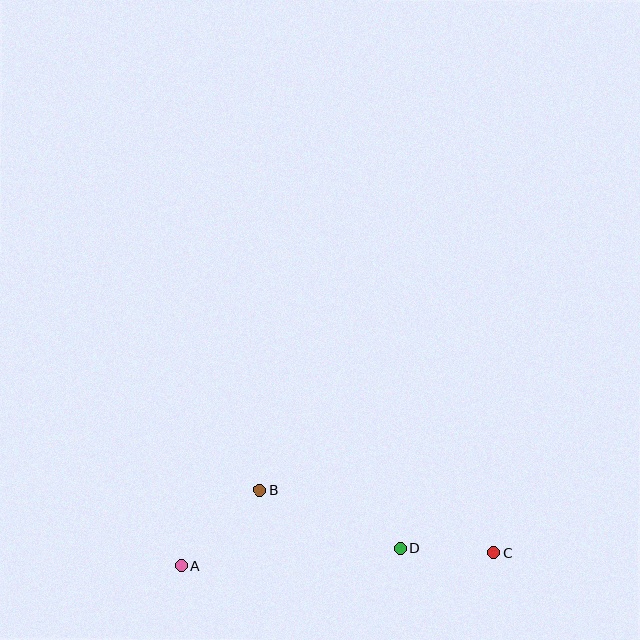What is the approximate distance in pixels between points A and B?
The distance between A and B is approximately 108 pixels.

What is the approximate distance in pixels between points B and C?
The distance between B and C is approximately 243 pixels.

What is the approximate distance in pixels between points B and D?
The distance between B and D is approximately 153 pixels.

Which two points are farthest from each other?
Points A and C are farthest from each other.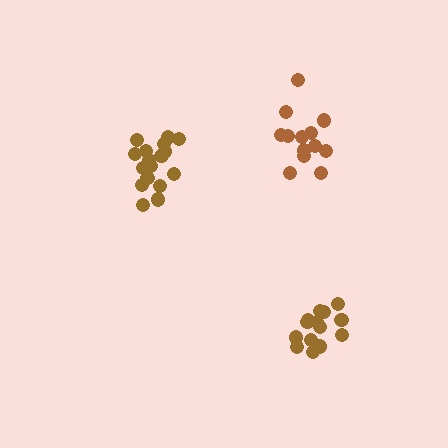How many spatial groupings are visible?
There are 3 spatial groupings.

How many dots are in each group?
Group 1: 13 dots, Group 2: 17 dots, Group 3: 16 dots (46 total).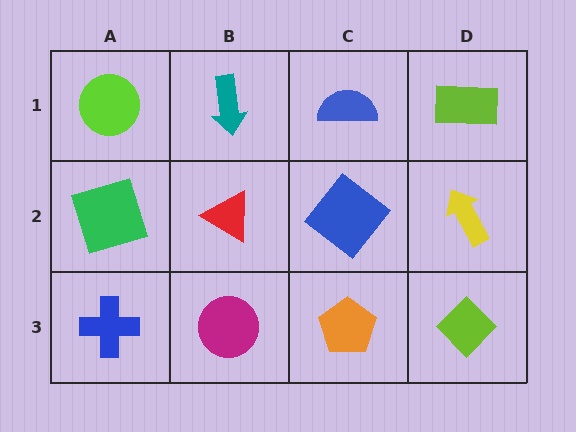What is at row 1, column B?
A teal arrow.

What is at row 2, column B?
A red triangle.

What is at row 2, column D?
A yellow arrow.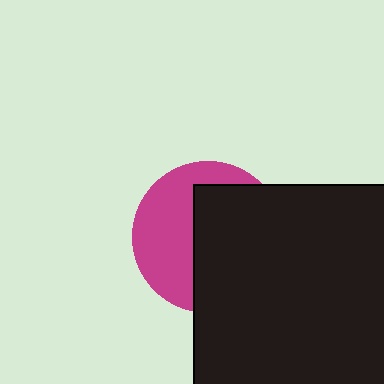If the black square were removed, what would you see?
You would see the complete magenta circle.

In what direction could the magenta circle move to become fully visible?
The magenta circle could move left. That would shift it out from behind the black square entirely.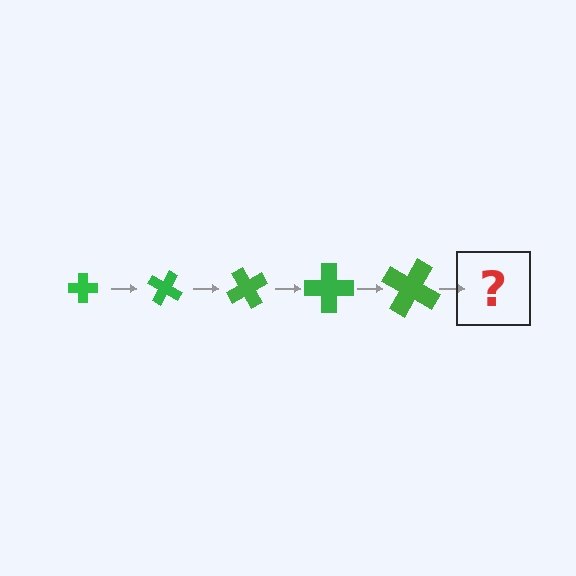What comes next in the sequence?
The next element should be a cross, larger than the previous one and rotated 150 degrees from the start.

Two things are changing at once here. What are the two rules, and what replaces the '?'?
The two rules are that the cross grows larger each step and it rotates 30 degrees each step. The '?' should be a cross, larger than the previous one and rotated 150 degrees from the start.